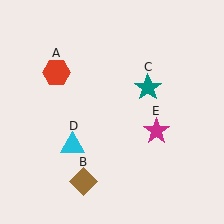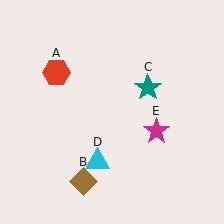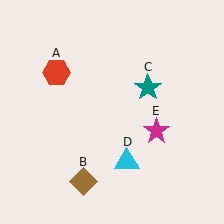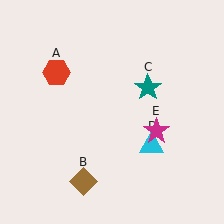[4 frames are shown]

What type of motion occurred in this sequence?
The cyan triangle (object D) rotated counterclockwise around the center of the scene.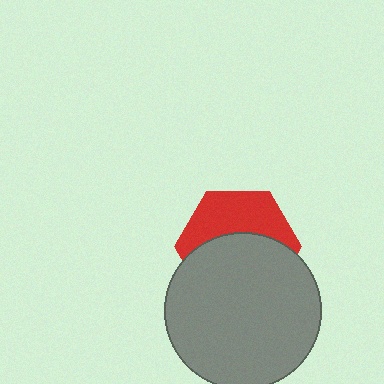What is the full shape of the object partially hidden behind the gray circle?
The partially hidden object is a red hexagon.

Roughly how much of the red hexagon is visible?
A small part of it is visible (roughly 43%).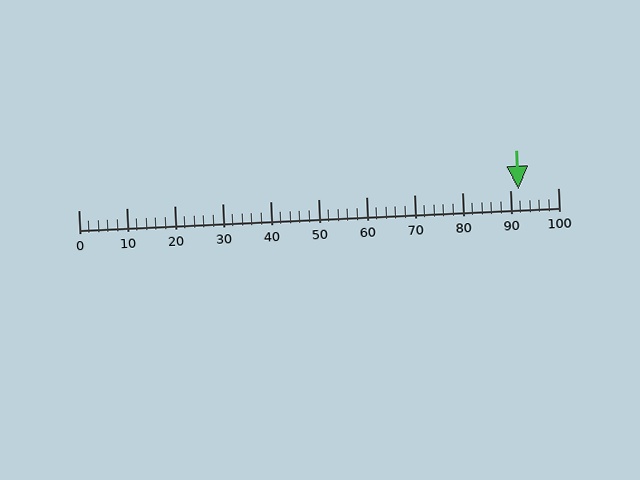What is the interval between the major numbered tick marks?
The major tick marks are spaced 10 units apart.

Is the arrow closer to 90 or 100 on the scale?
The arrow is closer to 90.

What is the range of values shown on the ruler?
The ruler shows values from 0 to 100.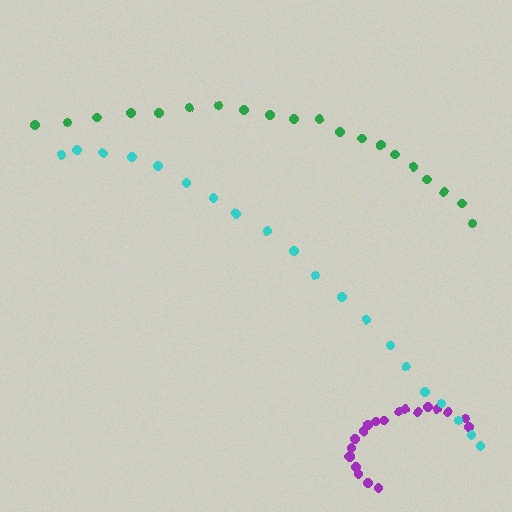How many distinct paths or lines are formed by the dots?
There are 3 distinct paths.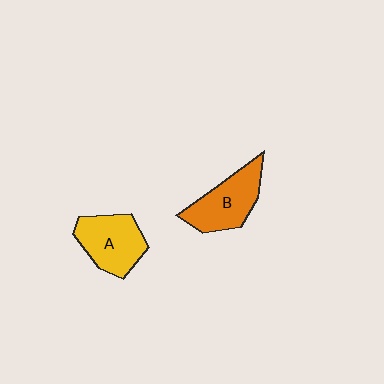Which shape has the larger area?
Shape B (orange).